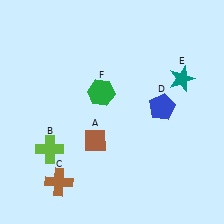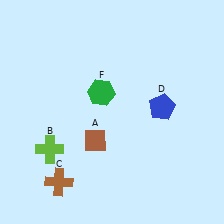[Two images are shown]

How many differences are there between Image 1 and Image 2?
There is 1 difference between the two images.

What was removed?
The teal star (E) was removed in Image 2.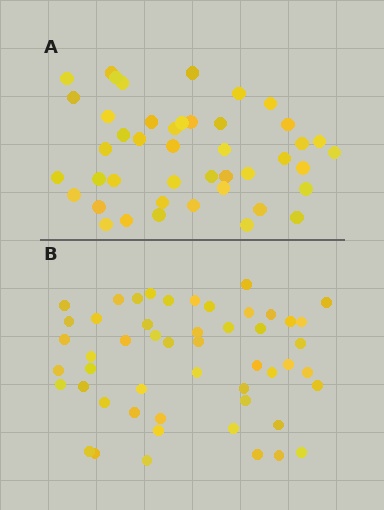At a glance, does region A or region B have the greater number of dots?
Region B (the bottom region) has more dots.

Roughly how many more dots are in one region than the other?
Region B has roughly 8 or so more dots than region A.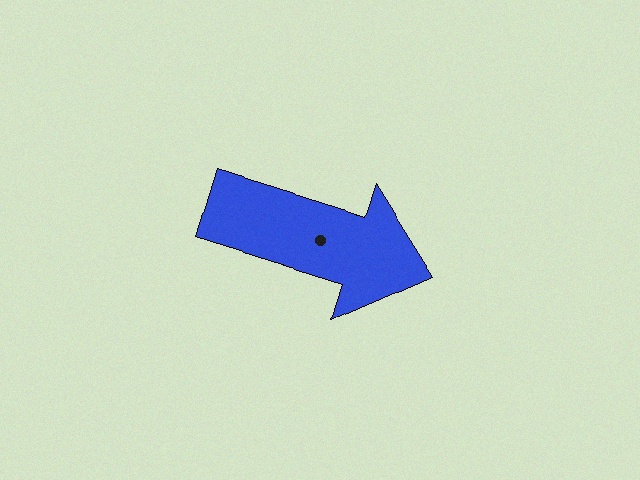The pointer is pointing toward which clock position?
Roughly 4 o'clock.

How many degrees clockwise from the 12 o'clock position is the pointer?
Approximately 107 degrees.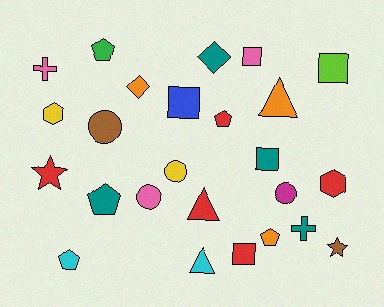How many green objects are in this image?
There is 1 green object.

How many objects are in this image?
There are 25 objects.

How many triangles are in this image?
There are 3 triangles.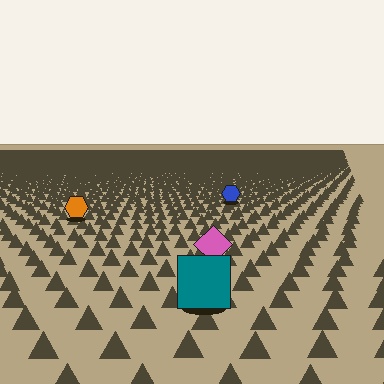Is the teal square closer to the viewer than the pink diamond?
Yes. The teal square is closer — you can tell from the texture gradient: the ground texture is coarser near it.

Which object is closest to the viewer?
The teal square is closest. The texture marks near it are larger and more spread out.